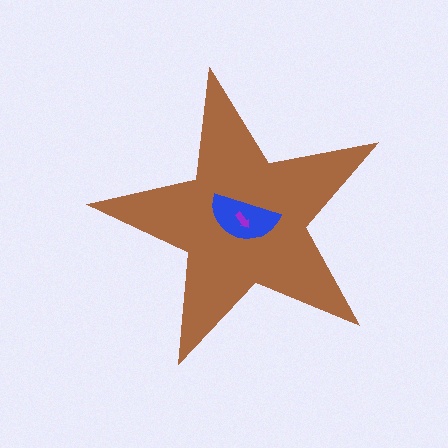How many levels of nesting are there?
3.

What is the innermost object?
The purple arrow.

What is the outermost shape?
The brown star.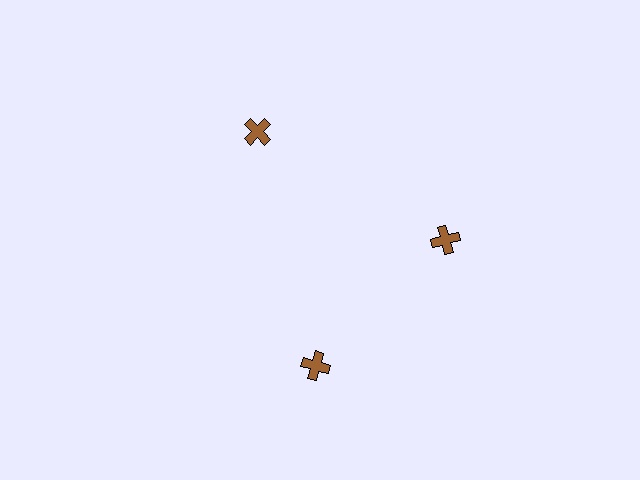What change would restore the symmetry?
The symmetry would be restored by rotating it back into even spacing with its neighbors so that all 3 crosses sit at equal angles and equal distance from the center.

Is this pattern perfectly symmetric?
No. The 3 brown crosses are arranged in a ring, but one element near the 7 o'clock position is rotated out of alignment along the ring, breaking the 3-fold rotational symmetry.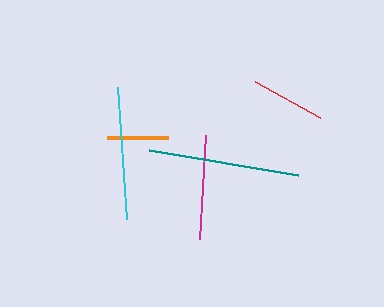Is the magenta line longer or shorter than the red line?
The magenta line is longer than the red line.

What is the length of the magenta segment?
The magenta segment is approximately 103 pixels long.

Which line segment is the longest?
The teal line is the longest at approximately 151 pixels.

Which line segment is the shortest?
The orange line is the shortest at approximately 61 pixels.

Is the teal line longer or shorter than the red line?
The teal line is longer than the red line.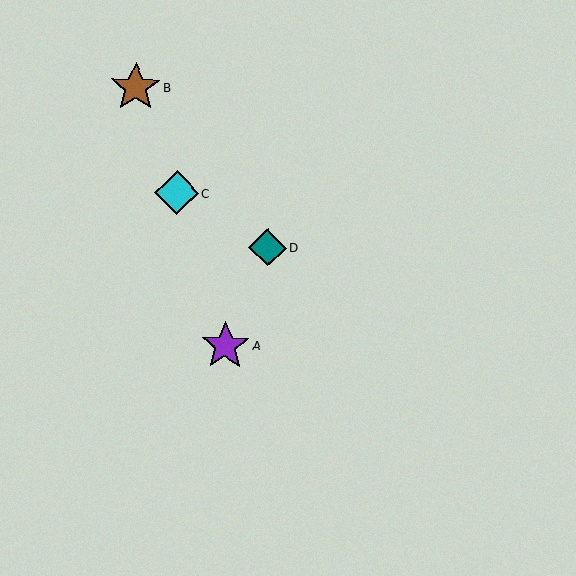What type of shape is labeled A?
Shape A is a purple star.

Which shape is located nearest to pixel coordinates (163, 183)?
The cyan diamond (labeled C) at (177, 193) is nearest to that location.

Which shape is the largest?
The brown star (labeled B) is the largest.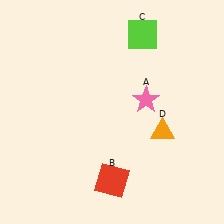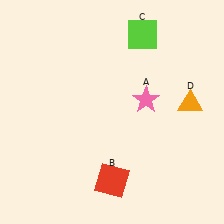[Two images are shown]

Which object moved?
The orange triangle (D) moved up.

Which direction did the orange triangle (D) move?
The orange triangle (D) moved up.